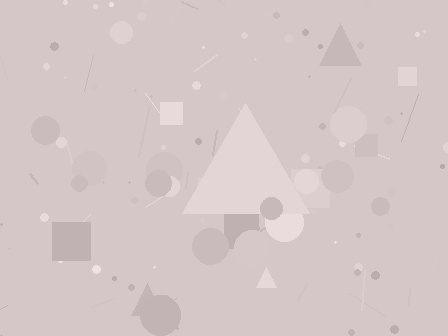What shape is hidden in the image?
A triangle is hidden in the image.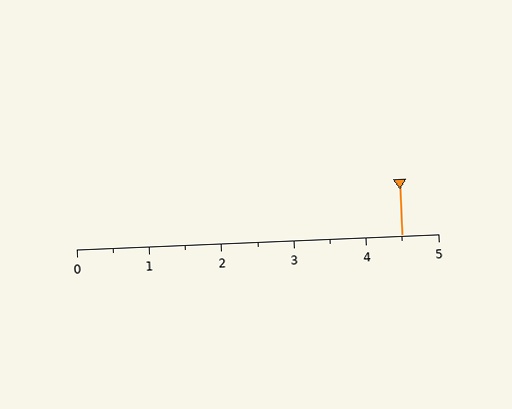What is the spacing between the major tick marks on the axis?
The major ticks are spaced 1 apart.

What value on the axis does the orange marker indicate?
The marker indicates approximately 4.5.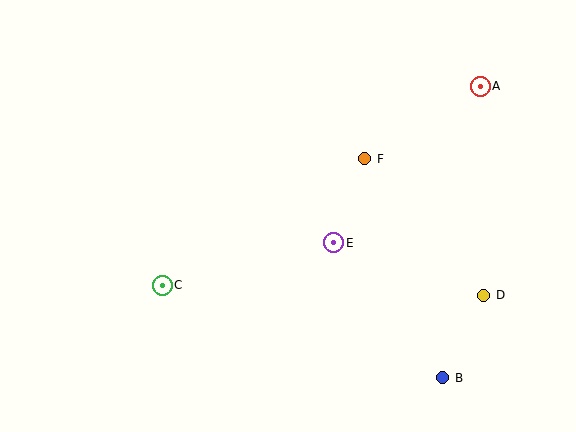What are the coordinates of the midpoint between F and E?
The midpoint between F and E is at (349, 201).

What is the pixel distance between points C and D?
The distance between C and D is 322 pixels.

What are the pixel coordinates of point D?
Point D is at (484, 295).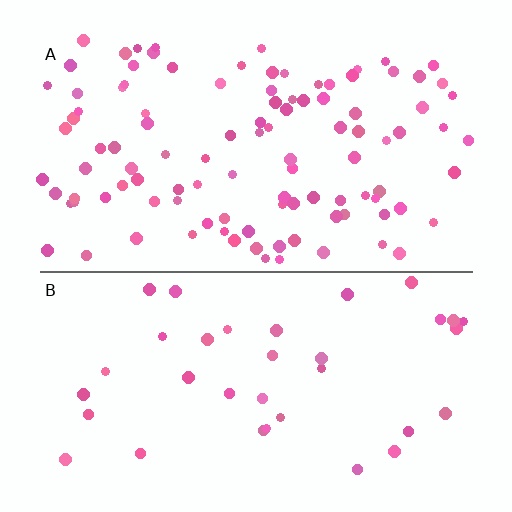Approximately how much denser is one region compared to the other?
Approximately 3.0× — region A over region B.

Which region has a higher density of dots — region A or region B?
A (the top).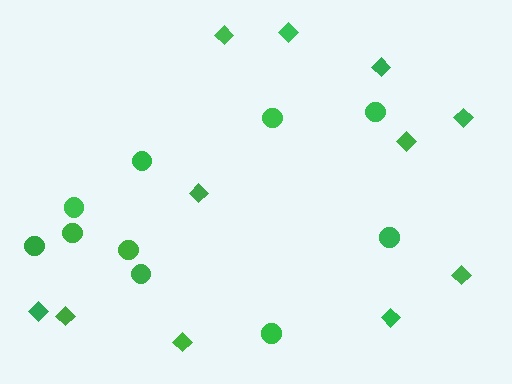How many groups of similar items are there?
There are 2 groups: one group of diamonds (11) and one group of circles (10).